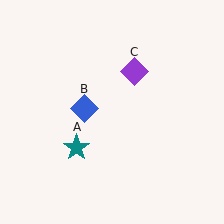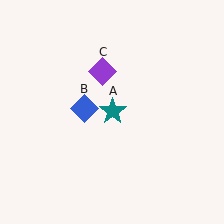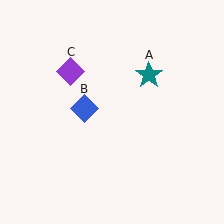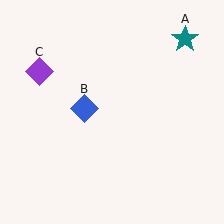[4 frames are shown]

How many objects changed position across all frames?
2 objects changed position: teal star (object A), purple diamond (object C).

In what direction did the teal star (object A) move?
The teal star (object A) moved up and to the right.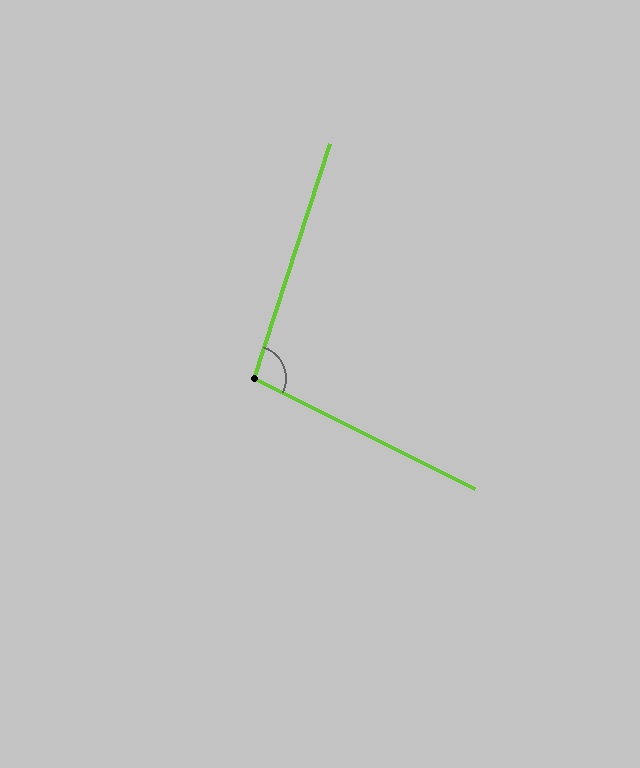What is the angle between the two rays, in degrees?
Approximately 98 degrees.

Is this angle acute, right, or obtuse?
It is obtuse.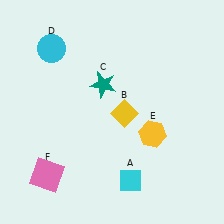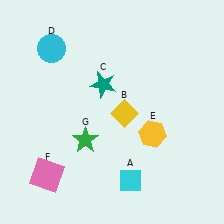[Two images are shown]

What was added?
A green star (G) was added in Image 2.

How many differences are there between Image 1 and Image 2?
There is 1 difference between the two images.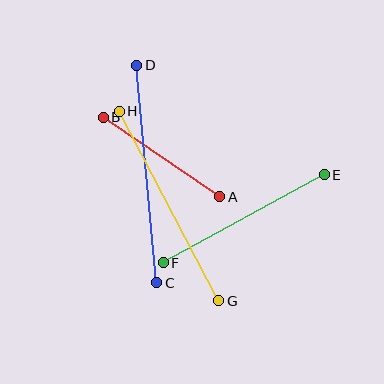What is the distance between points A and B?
The distance is approximately 141 pixels.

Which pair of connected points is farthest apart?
Points C and D are farthest apart.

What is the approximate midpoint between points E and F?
The midpoint is at approximately (244, 219) pixels.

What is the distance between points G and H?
The distance is approximately 214 pixels.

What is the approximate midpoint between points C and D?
The midpoint is at approximately (147, 174) pixels.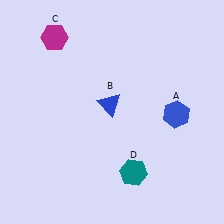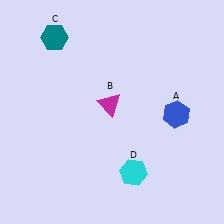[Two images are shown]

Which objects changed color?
B changed from blue to magenta. C changed from magenta to teal. D changed from teal to cyan.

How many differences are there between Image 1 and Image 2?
There are 3 differences between the two images.